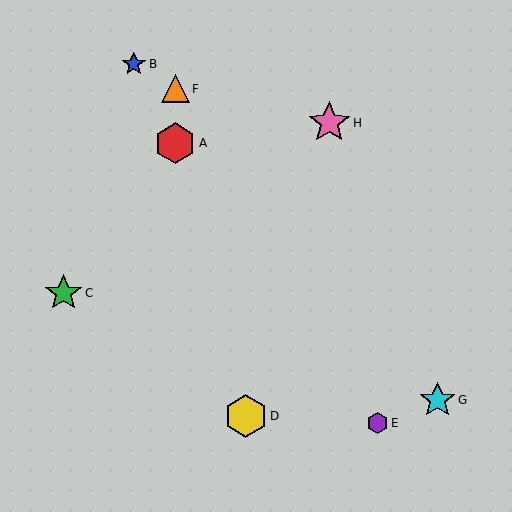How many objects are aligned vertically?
2 objects (A, F) are aligned vertically.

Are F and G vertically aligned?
No, F is at x≈175 and G is at x≈437.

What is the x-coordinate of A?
Object A is at x≈175.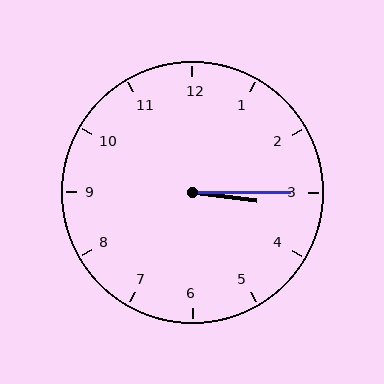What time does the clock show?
3:15.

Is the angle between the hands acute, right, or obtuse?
It is acute.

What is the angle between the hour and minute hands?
Approximately 8 degrees.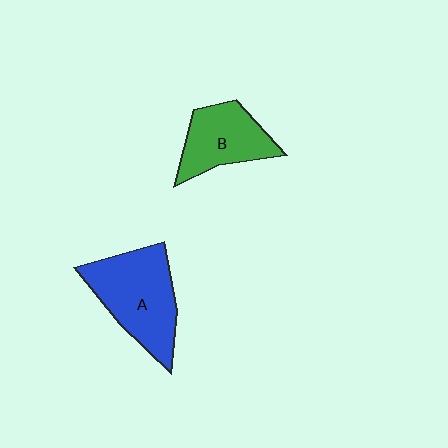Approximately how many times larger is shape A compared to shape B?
Approximately 1.4 times.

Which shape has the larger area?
Shape A (blue).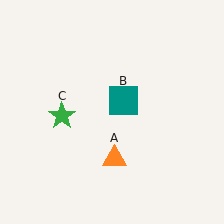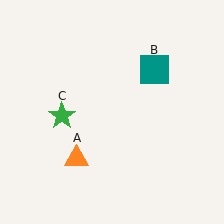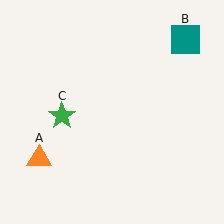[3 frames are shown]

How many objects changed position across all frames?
2 objects changed position: orange triangle (object A), teal square (object B).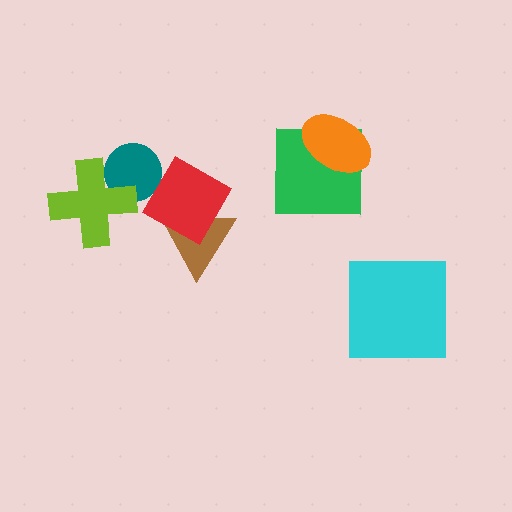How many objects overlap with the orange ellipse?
1 object overlaps with the orange ellipse.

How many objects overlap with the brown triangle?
1 object overlaps with the brown triangle.